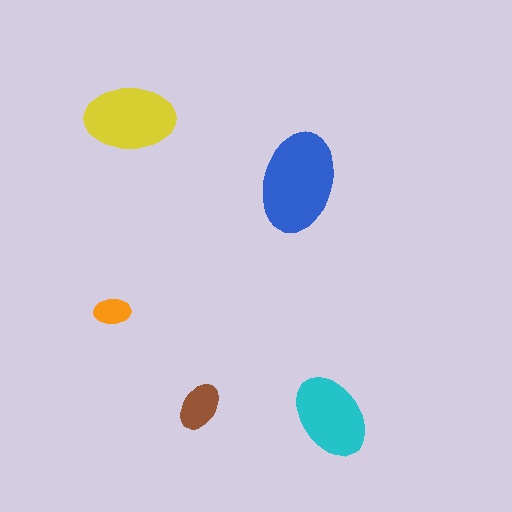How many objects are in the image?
There are 5 objects in the image.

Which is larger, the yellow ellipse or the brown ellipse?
The yellow one.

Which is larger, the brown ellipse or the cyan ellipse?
The cyan one.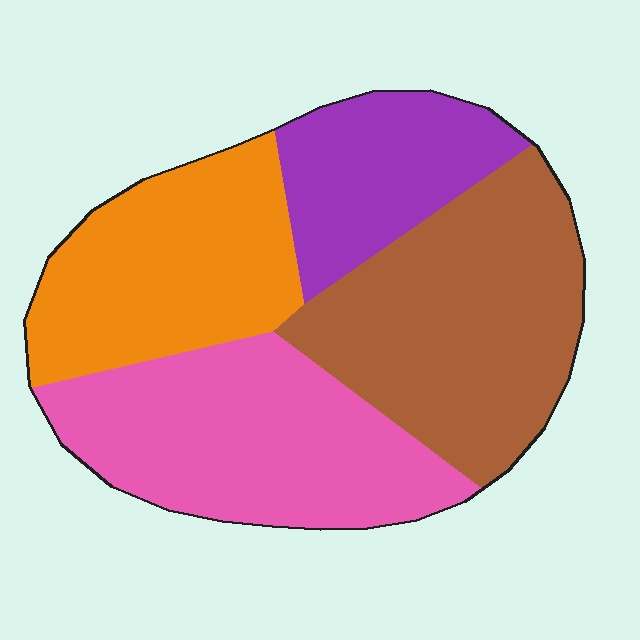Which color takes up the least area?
Purple, at roughly 15%.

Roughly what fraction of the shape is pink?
Pink takes up about one quarter (1/4) of the shape.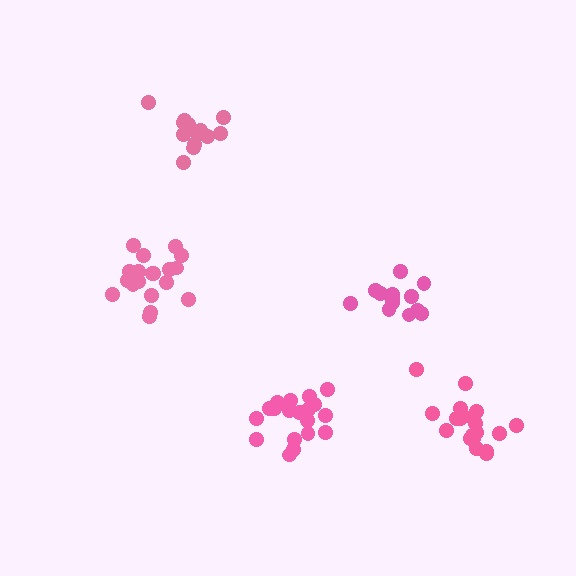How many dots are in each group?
Group 1: 19 dots, Group 2: 14 dots, Group 3: 15 dots, Group 4: 20 dots, Group 5: 19 dots (87 total).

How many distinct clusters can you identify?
There are 5 distinct clusters.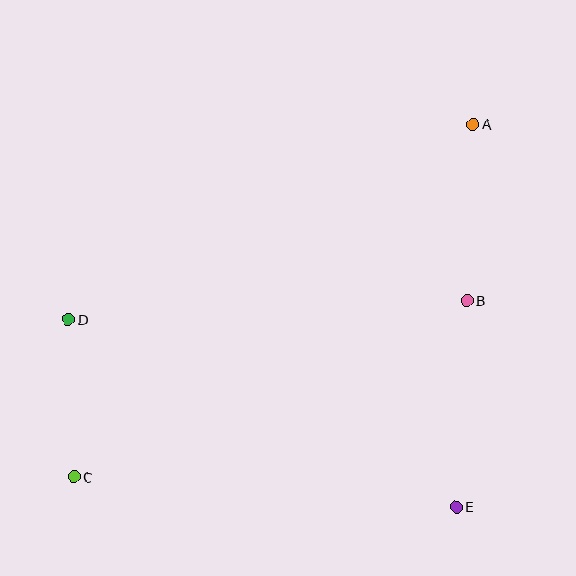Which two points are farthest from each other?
Points A and C are farthest from each other.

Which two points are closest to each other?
Points C and D are closest to each other.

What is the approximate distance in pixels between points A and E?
The distance between A and E is approximately 383 pixels.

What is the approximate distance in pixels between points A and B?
The distance between A and B is approximately 176 pixels.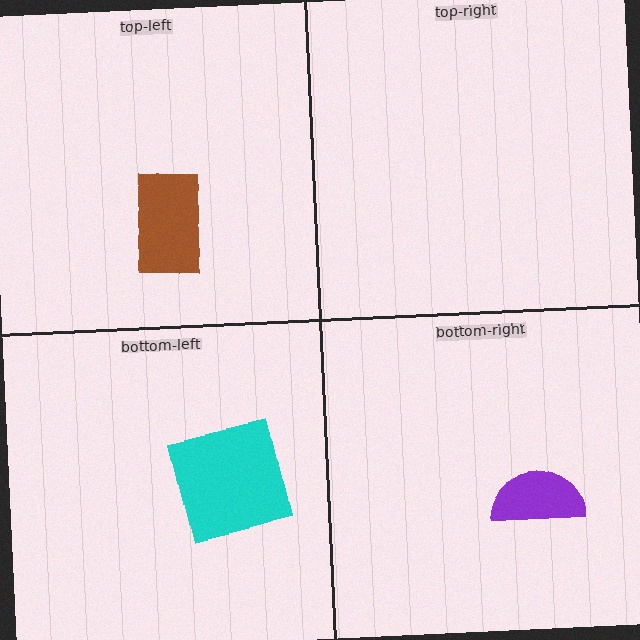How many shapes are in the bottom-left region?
1.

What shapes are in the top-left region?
The brown rectangle.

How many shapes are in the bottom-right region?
1.